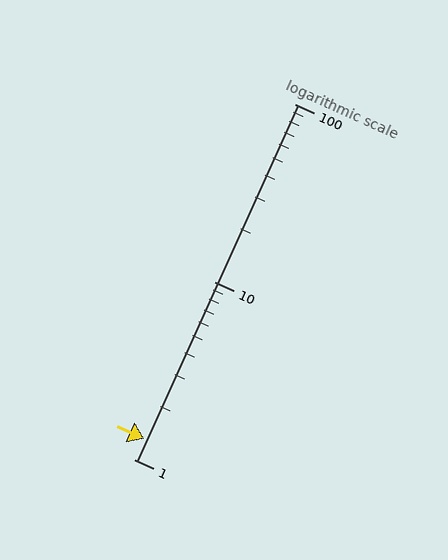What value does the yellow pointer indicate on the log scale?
The pointer indicates approximately 1.3.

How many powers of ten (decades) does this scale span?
The scale spans 2 decades, from 1 to 100.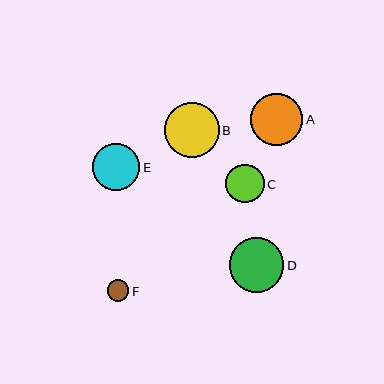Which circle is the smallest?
Circle F is the smallest with a size of approximately 21 pixels.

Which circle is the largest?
Circle B is the largest with a size of approximately 55 pixels.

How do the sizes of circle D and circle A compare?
Circle D and circle A are approximately the same size.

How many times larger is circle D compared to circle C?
Circle D is approximately 1.4 times the size of circle C.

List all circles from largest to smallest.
From largest to smallest: B, D, A, E, C, F.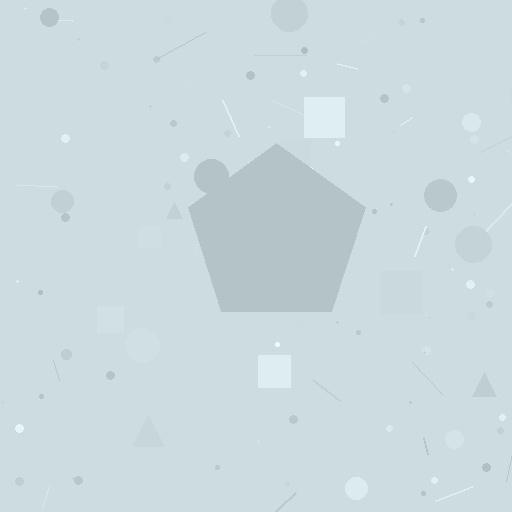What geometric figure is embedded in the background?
A pentagon is embedded in the background.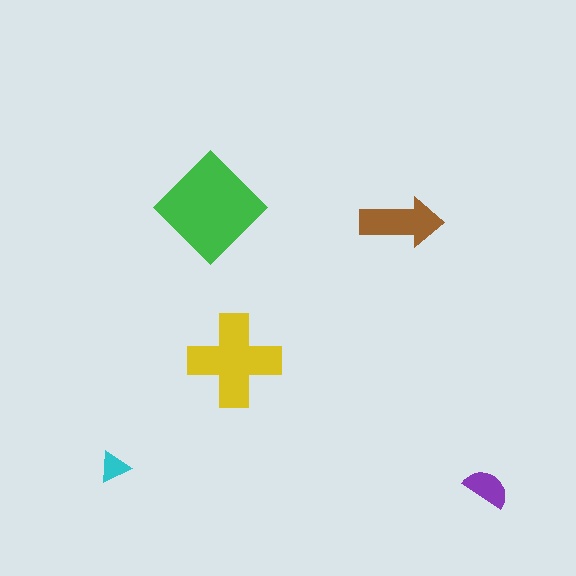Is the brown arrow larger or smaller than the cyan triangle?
Larger.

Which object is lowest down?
The purple semicircle is bottommost.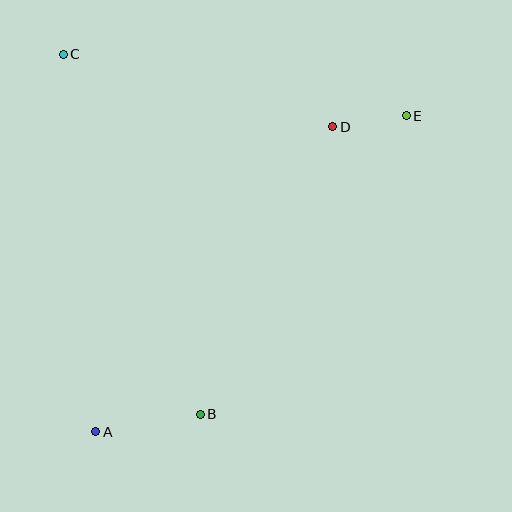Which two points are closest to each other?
Points D and E are closest to each other.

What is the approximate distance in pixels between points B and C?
The distance between B and C is approximately 385 pixels.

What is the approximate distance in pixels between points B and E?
The distance between B and E is approximately 363 pixels.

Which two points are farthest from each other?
Points A and E are farthest from each other.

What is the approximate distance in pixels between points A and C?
The distance between A and C is approximately 379 pixels.